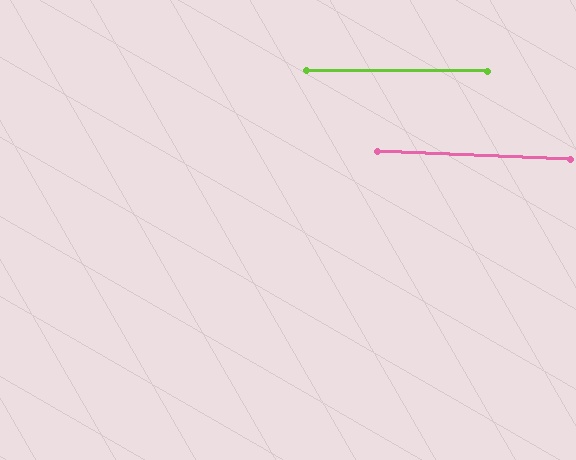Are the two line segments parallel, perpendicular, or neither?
Parallel — their directions differ by only 1.7°.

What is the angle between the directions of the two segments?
Approximately 2 degrees.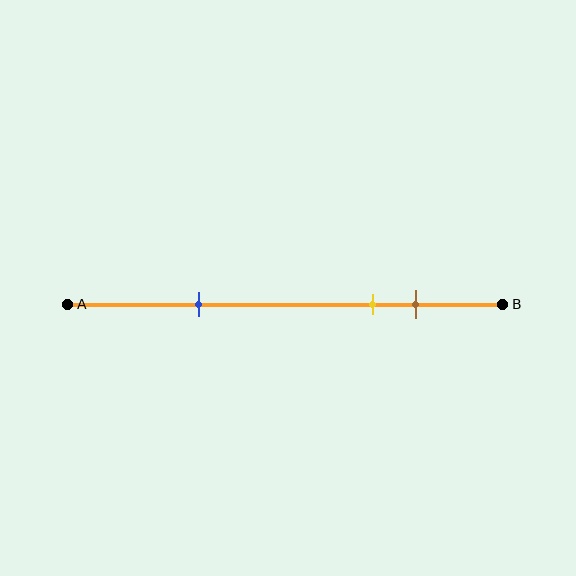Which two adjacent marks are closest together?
The yellow and brown marks are the closest adjacent pair.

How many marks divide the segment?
There are 3 marks dividing the segment.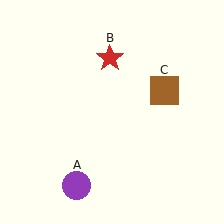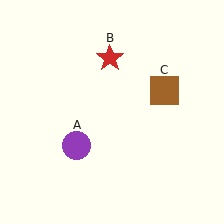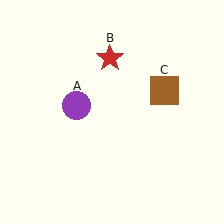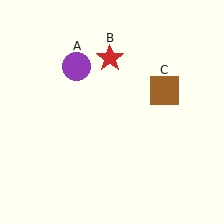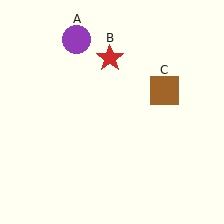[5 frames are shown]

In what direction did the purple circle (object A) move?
The purple circle (object A) moved up.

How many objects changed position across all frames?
1 object changed position: purple circle (object A).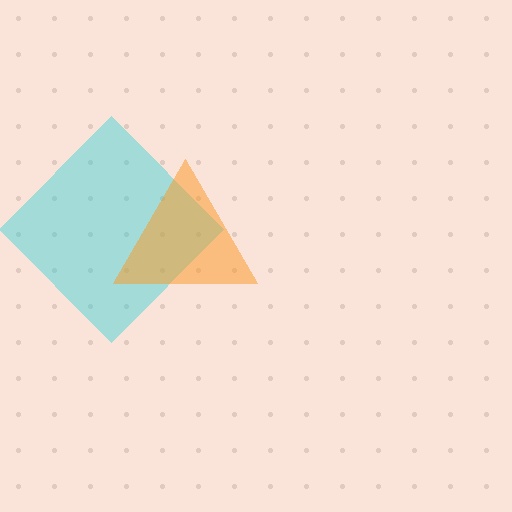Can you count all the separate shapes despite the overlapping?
Yes, there are 2 separate shapes.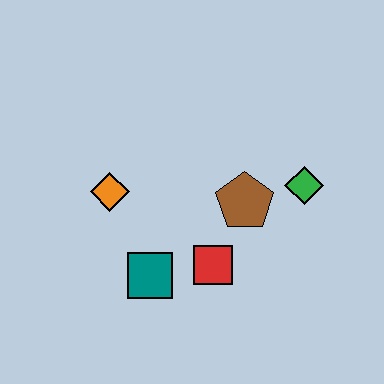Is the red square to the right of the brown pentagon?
No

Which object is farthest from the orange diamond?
The green diamond is farthest from the orange diamond.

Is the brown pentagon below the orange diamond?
Yes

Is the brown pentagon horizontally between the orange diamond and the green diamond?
Yes